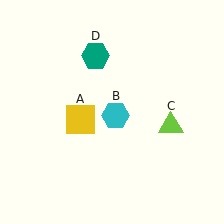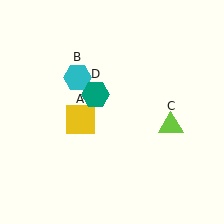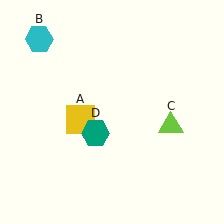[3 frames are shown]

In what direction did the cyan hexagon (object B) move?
The cyan hexagon (object B) moved up and to the left.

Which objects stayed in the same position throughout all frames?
Yellow square (object A) and lime triangle (object C) remained stationary.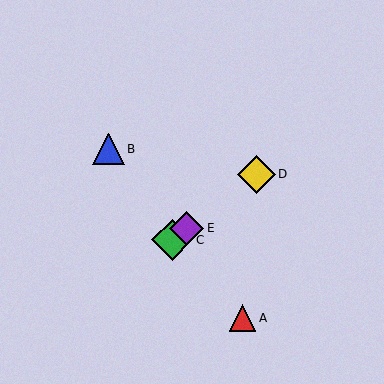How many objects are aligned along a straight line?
3 objects (C, D, E) are aligned along a straight line.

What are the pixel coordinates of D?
Object D is at (256, 174).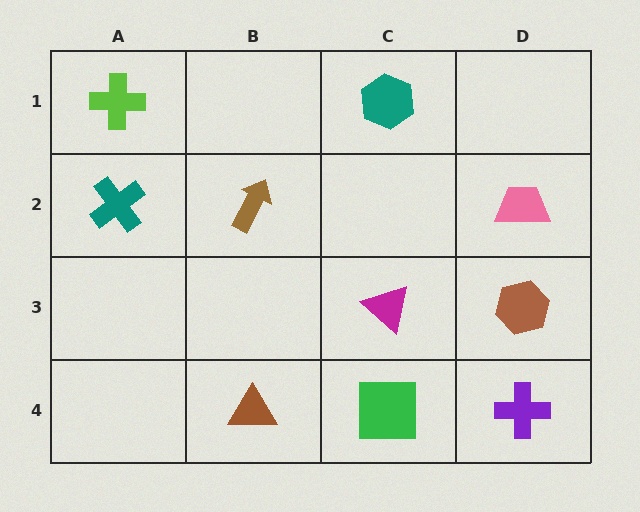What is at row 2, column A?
A teal cross.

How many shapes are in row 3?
2 shapes.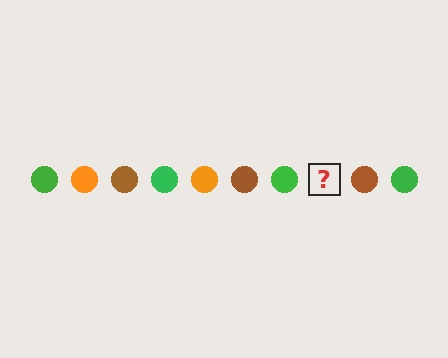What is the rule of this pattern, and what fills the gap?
The rule is that the pattern cycles through green, orange, brown circles. The gap should be filled with an orange circle.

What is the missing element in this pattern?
The missing element is an orange circle.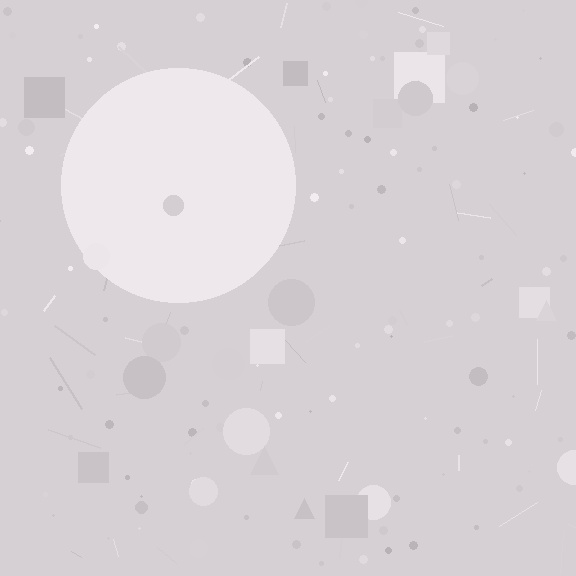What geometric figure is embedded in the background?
A circle is embedded in the background.